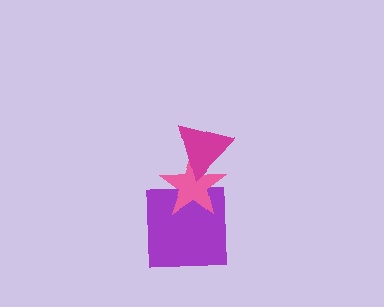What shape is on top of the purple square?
The pink star is on top of the purple square.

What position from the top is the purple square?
The purple square is 3rd from the top.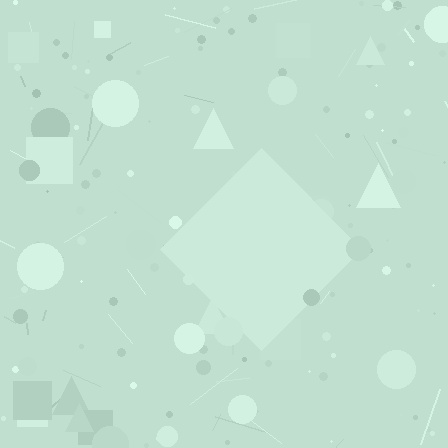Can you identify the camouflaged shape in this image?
The camouflaged shape is a diamond.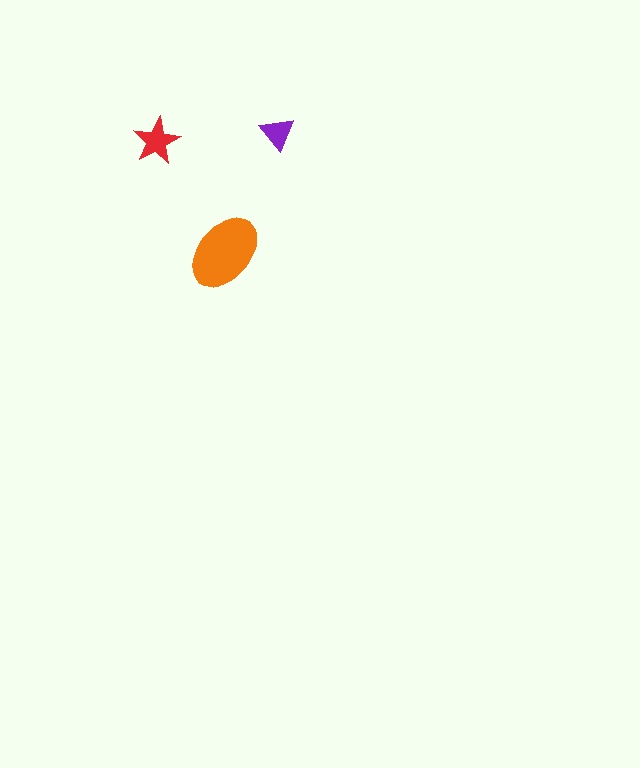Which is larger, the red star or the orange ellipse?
The orange ellipse.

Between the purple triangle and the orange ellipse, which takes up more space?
The orange ellipse.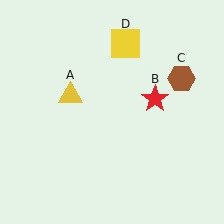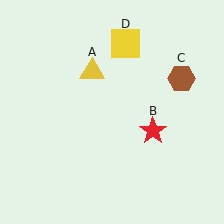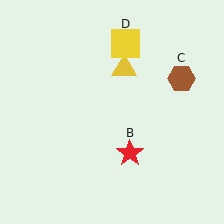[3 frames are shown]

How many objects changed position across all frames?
2 objects changed position: yellow triangle (object A), red star (object B).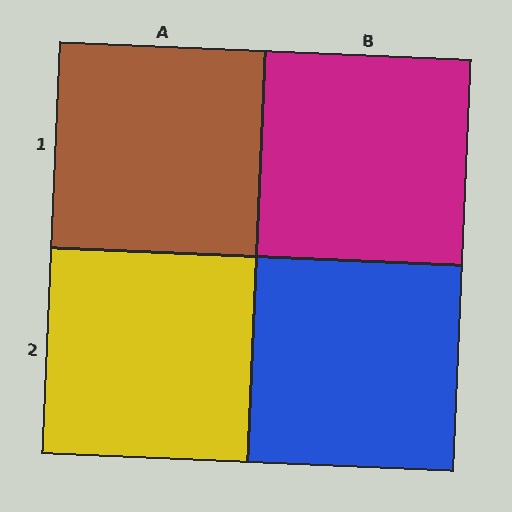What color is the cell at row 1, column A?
Brown.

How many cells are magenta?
1 cell is magenta.